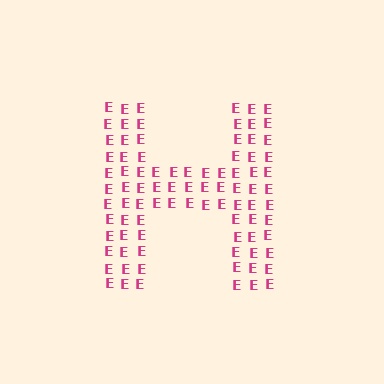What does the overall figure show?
The overall figure shows the letter H.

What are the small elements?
The small elements are letter E's.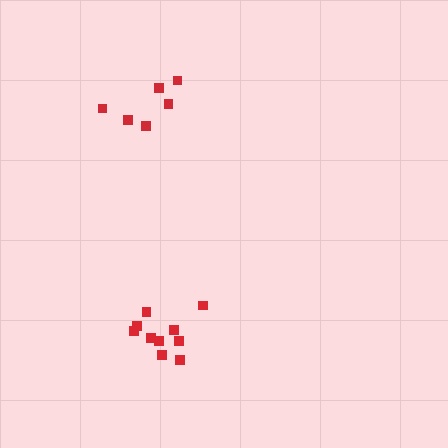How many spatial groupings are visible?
There are 2 spatial groupings.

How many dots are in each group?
Group 1: 10 dots, Group 2: 6 dots (16 total).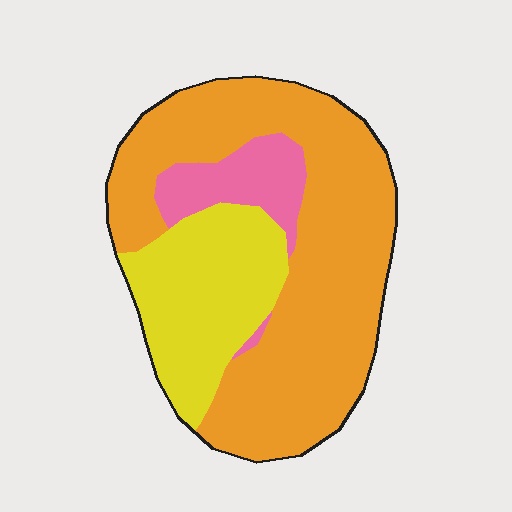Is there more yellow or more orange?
Orange.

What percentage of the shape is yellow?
Yellow covers roughly 25% of the shape.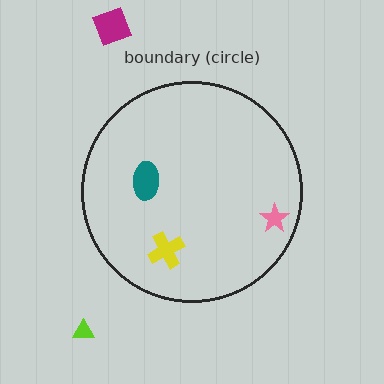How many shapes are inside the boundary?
3 inside, 2 outside.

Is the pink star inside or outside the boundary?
Inside.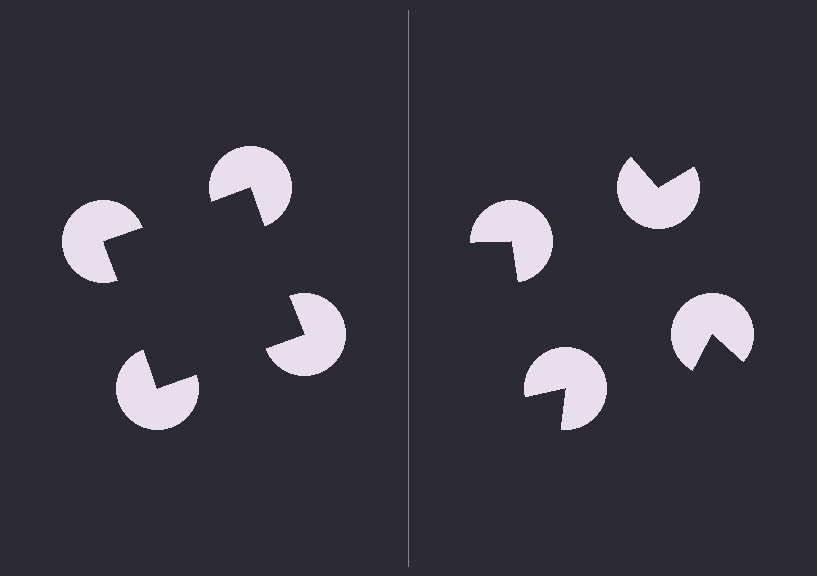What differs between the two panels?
The pac-man discs are positioned identically on both sides; only the wedge orientations differ. On the left they align to a square; on the right they are misaligned.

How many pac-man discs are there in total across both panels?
8 — 4 on each side.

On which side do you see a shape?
An illusory square appears on the left side. On the right side the wedge cuts are rotated, so no coherent shape forms.